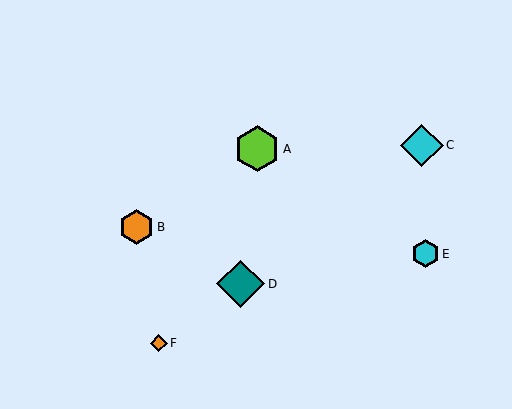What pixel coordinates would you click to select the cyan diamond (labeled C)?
Click at (422, 145) to select the cyan diamond C.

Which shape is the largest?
The teal diamond (labeled D) is the largest.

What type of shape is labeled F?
Shape F is an orange diamond.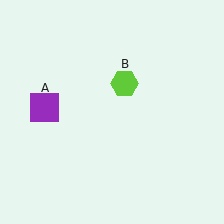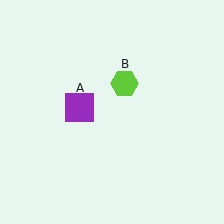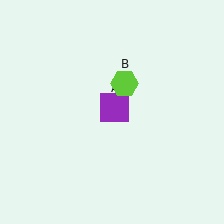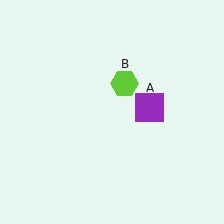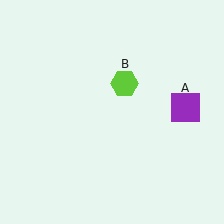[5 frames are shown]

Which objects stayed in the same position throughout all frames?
Lime hexagon (object B) remained stationary.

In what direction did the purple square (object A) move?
The purple square (object A) moved right.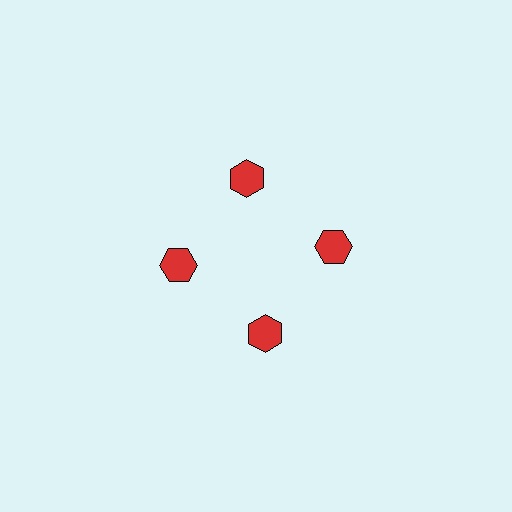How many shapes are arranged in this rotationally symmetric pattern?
There are 4 shapes, arranged in 4 groups of 1.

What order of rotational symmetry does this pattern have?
This pattern has 4-fold rotational symmetry.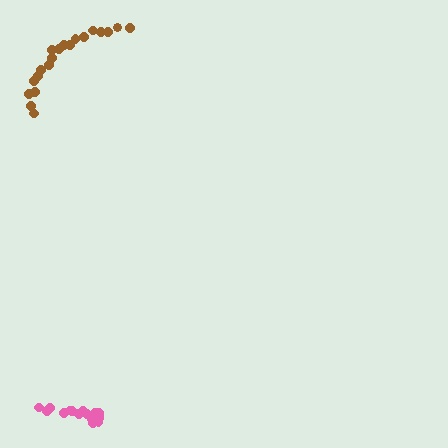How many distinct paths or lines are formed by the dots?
There are 2 distinct paths.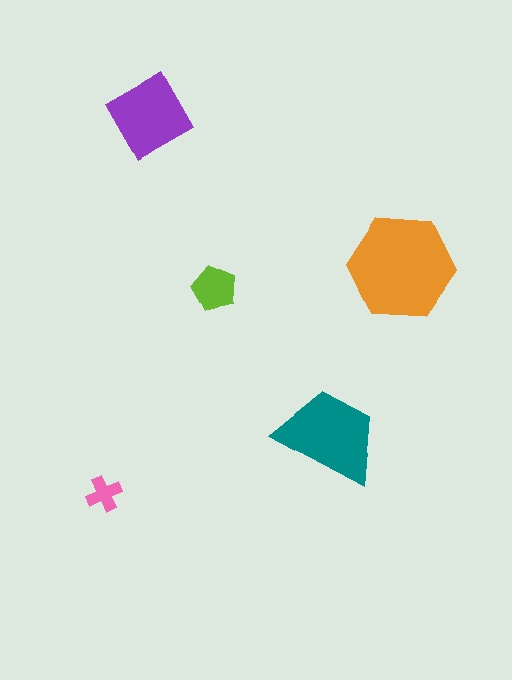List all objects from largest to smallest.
The orange hexagon, the teal trapezoid, the purple diamond, the lime pentagon, the pink cross.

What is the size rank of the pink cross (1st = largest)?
5th.